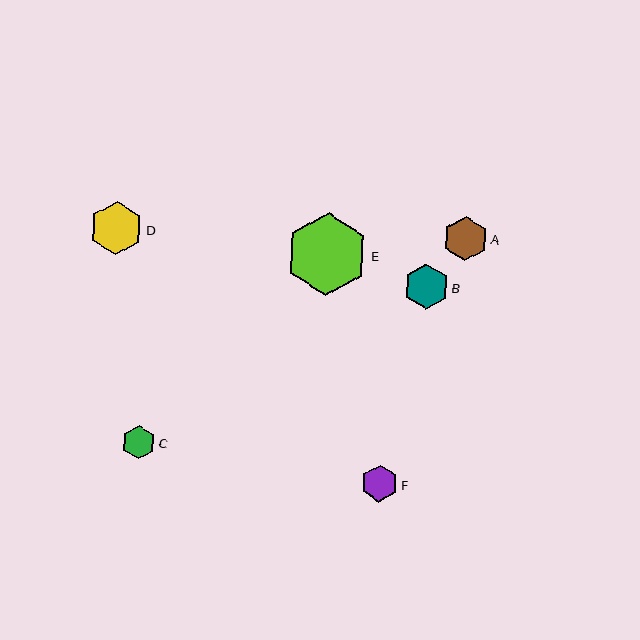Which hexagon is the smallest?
Hexagon C is the smallest with a size of approximately 33 pixels.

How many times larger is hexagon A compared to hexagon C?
Hexagon A is approximately 1.3 times the size of hexagon C.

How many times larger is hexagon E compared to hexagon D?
Hexagon E is approximately 1.6 times the size of hexagon D.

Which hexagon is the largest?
Hexagon E is the largest with a size of approximately 83 pixels.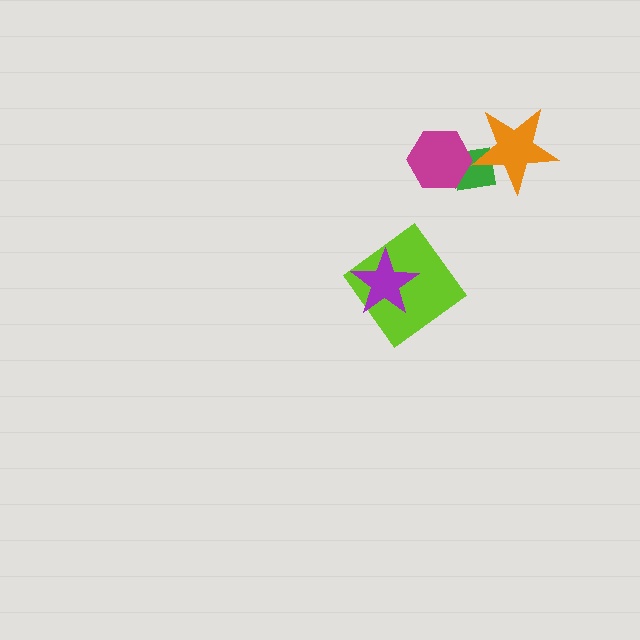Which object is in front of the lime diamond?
The purple star is in front of the lime diamond.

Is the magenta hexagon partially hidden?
No, no other shape covers it.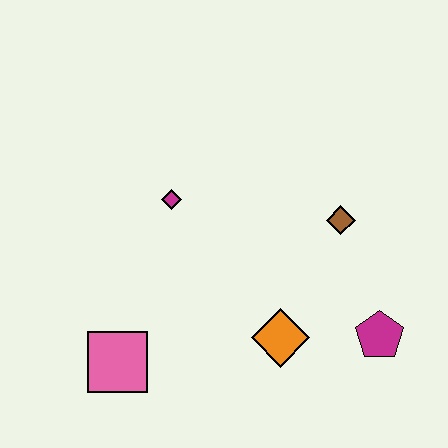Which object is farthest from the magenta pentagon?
The pink square is farthest from the magenta pentagon.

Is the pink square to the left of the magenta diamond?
Yes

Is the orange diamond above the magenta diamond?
No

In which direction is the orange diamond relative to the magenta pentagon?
The orange diamond is to the left of the magenta pentagon.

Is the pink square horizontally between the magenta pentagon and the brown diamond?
No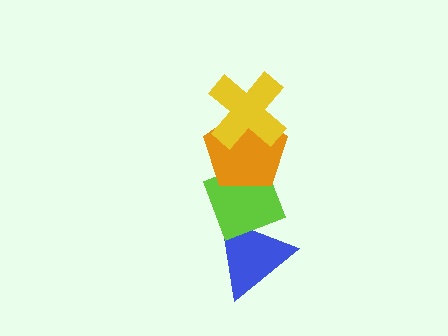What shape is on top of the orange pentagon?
The yellow cross is on top of the orange pentagon.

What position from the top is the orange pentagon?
The orange pentagon is 2nd from the top.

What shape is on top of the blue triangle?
The lime diamond is on top of the blue triangle.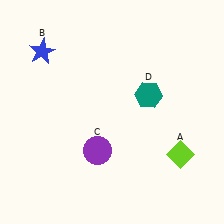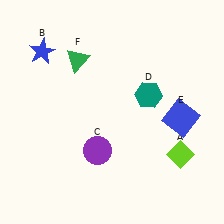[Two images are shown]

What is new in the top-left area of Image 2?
A green triangle (F) was added in the top-left area of Image 2.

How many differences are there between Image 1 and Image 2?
There are 2 differences between the two images.